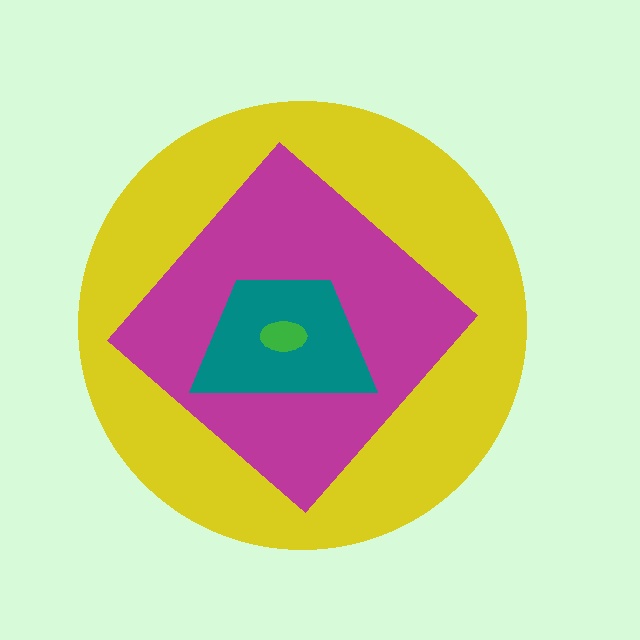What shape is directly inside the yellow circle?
The magenta diamond.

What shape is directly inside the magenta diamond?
The teal trapezoid.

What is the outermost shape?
The yellow circle.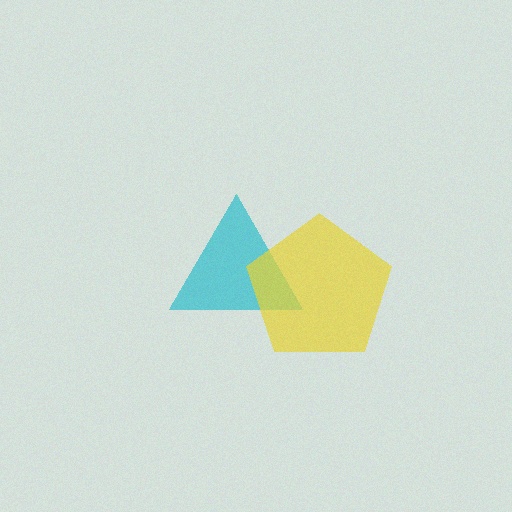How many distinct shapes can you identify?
There are 2 distinct shapes: a cyan triangle, a yellow pentagon.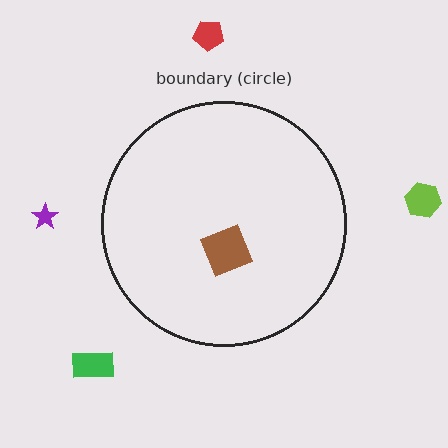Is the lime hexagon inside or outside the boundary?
Outside.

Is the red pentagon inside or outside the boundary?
Outside.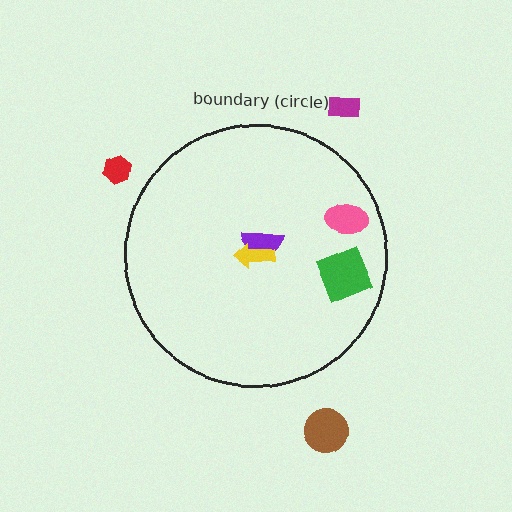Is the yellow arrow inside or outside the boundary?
Inside.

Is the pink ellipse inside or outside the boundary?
Inside.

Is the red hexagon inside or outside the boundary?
Outside.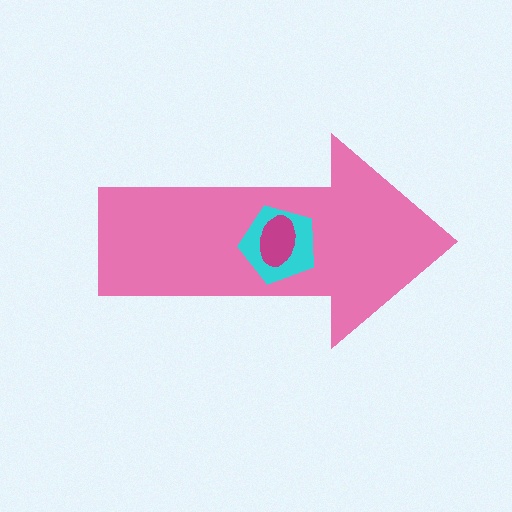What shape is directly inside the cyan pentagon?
The magenta ellipse.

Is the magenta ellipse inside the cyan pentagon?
Yes.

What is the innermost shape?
The magenta ellipse.